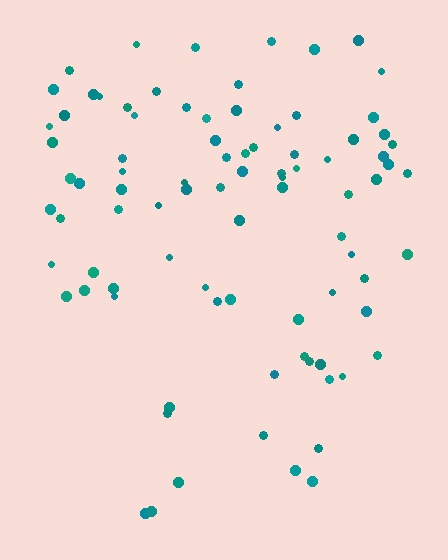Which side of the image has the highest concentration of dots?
The top.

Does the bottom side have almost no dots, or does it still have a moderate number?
Still a moderate number, just noticeably fewer than the top.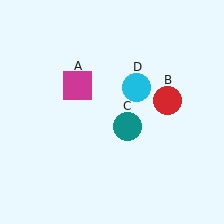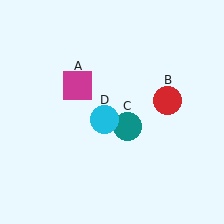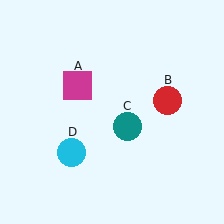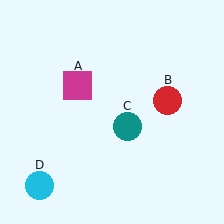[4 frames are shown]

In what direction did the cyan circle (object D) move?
The cyan circle (object D) moved down and to the left.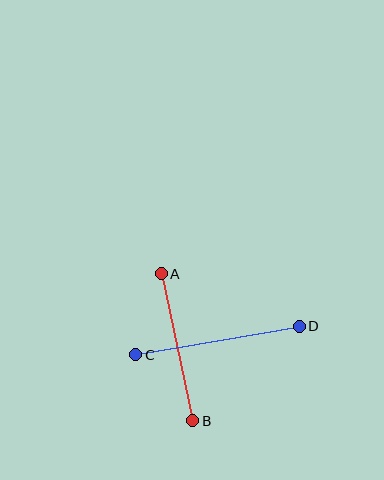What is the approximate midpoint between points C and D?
The midpoint is at approximately (217, 340) pixels.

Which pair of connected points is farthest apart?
Points C and D are farthest apart.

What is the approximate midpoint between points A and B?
The midpoint is at approximately (177, 347) pixels.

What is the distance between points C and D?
The distance is approximately 166 pixels.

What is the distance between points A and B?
The distance is approximately 150 pixels.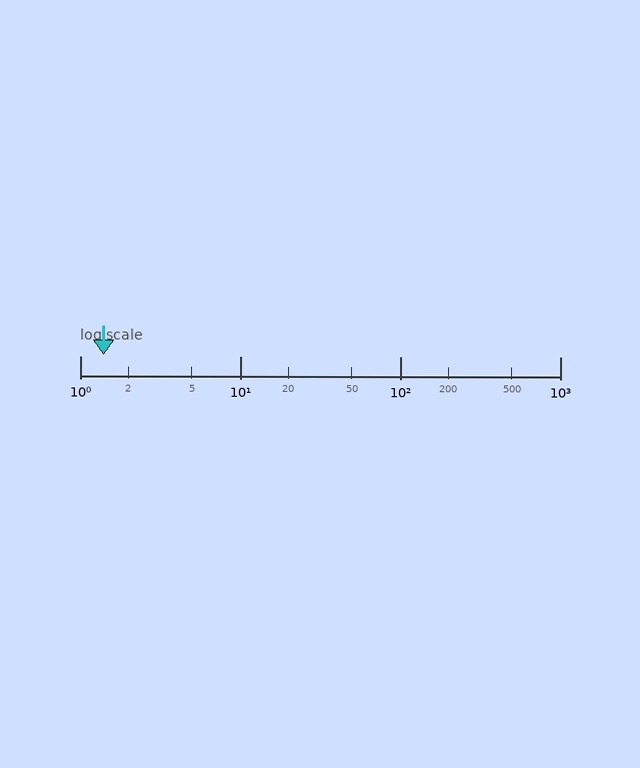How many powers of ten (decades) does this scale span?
The scale spans 3 decades, from 1 to 1000.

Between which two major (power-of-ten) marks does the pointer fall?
The pointer is between 1 and 10.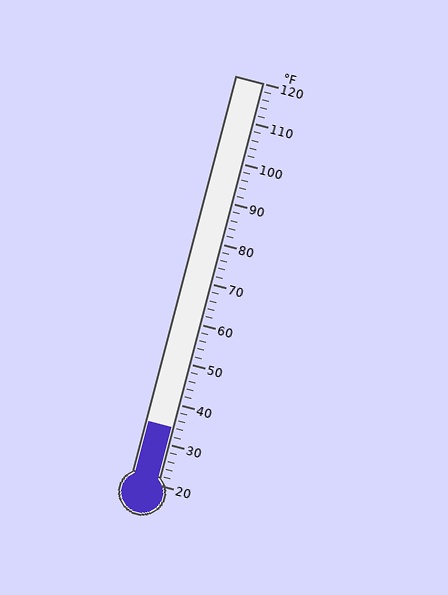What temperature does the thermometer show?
The thermometer shows approximately 34°F.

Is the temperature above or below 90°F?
The temperature is below 90°F.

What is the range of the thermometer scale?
The thermometer scale ranges from 20°F to 120°F.